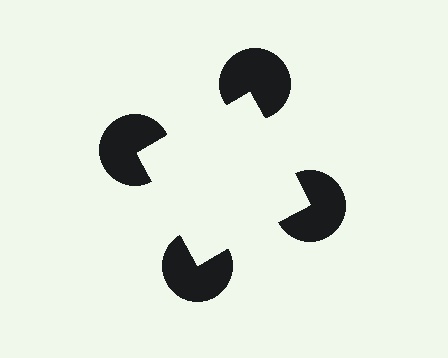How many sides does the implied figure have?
4 sides.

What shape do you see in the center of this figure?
An illusory square — its edges are inferred from the aligned wedge cuts in the pac-man discs, not physically drawn.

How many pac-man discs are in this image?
There are 4 — one at each vertex of the illusory square.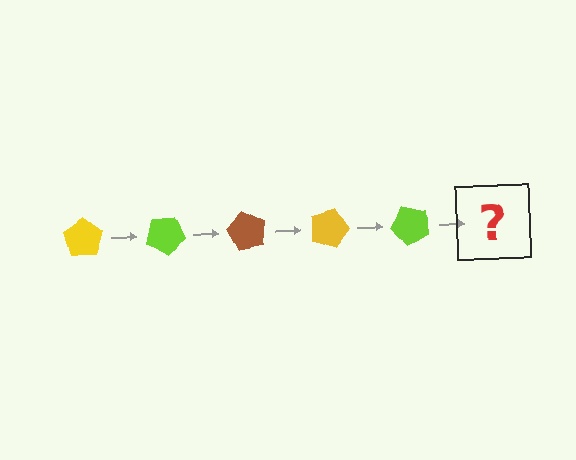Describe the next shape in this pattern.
It should be a brown pentagon, rotated 150 degrees from the start.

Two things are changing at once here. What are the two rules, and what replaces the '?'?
The two rules are that it rotates 30 degrees each step and the color cycles through yellow, lime, and brown. The '?' should be a brown pentagon, rotated 150 degrees from the start.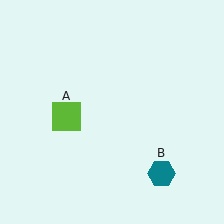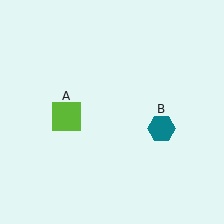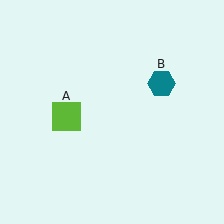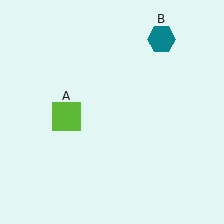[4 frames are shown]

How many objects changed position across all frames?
1 object changed position: teal hexagon (object B).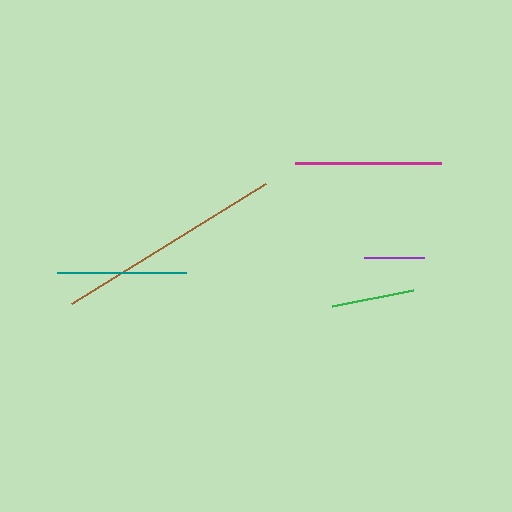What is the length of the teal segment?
The teal segment is approximately 129 pixels long.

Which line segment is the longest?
The brown line is the longest at approximately 228 pixels.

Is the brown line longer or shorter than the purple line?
The brown line is longer than the purple line.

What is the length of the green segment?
The green segment is approximately 82 pixels long.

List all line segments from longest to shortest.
From longest to shortest: brown, magenta, teal, green, purple.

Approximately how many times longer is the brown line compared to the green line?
The brown line is approximately 2.8 times the length of the green line.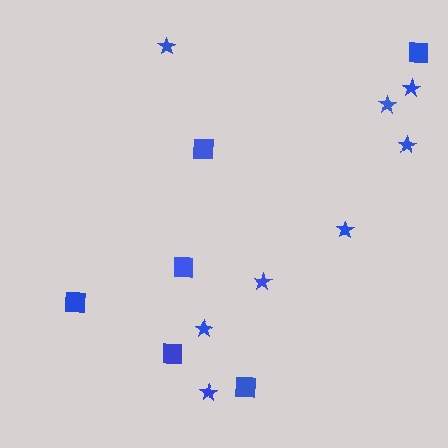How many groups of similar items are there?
There are 2 groups: one group of squares (6) and one group of stars (8).